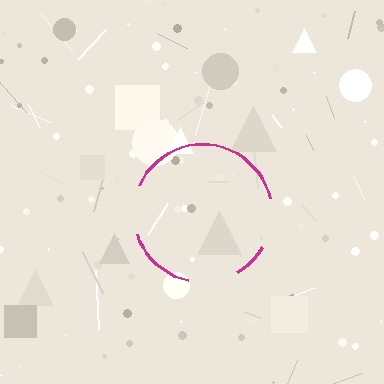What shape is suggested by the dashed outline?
The dashed outline suggests a circle.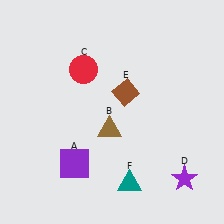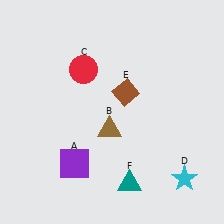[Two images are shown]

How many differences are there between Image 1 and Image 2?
There is 1 difference between the two images.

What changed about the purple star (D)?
In Image 1, D is purple. In Image 2, it changed to cyan.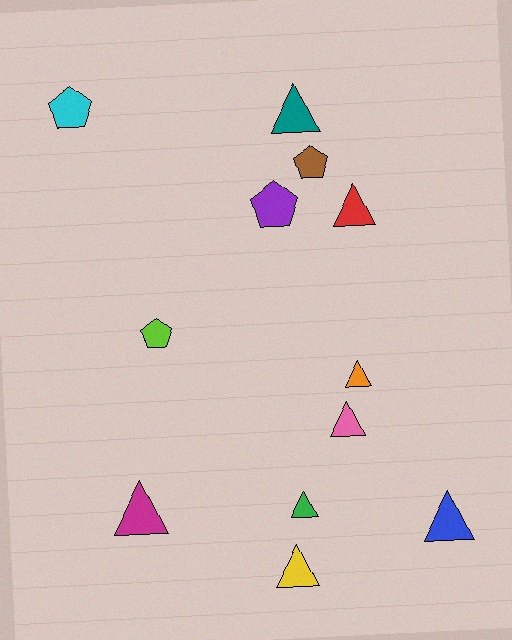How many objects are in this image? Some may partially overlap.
There are 12 objects.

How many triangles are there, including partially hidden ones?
There are 8 triangles.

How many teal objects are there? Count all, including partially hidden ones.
There is 1 teal object.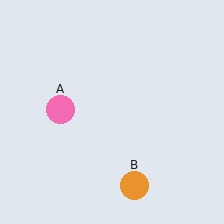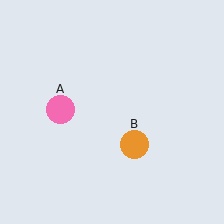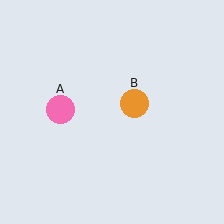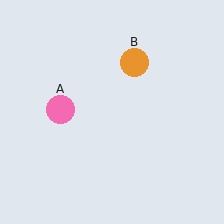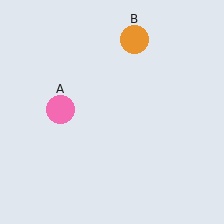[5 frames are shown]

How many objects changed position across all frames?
1 object changed position: orange circle (object B).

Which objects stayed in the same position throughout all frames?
Pink circle (object A) remained stationary.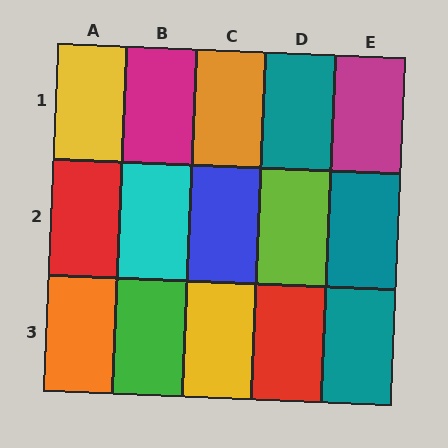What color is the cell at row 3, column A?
Orange.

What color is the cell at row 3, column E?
Teal.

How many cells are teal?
3 cells are teal.